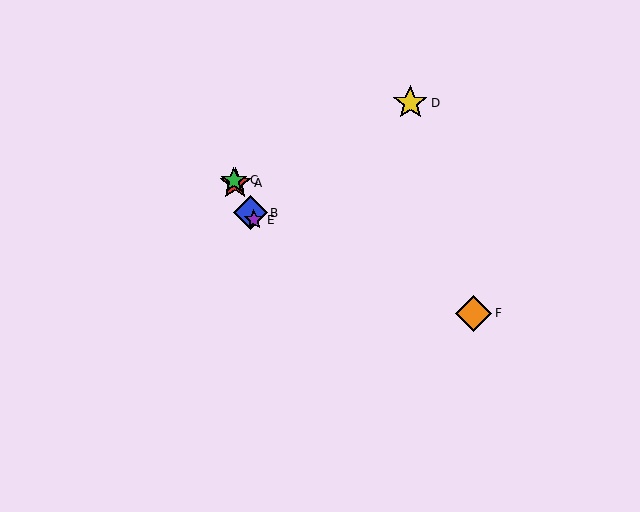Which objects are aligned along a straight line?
Objects A, B, C, E are aligned along a straight line.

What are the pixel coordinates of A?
Object A is at (235, 183).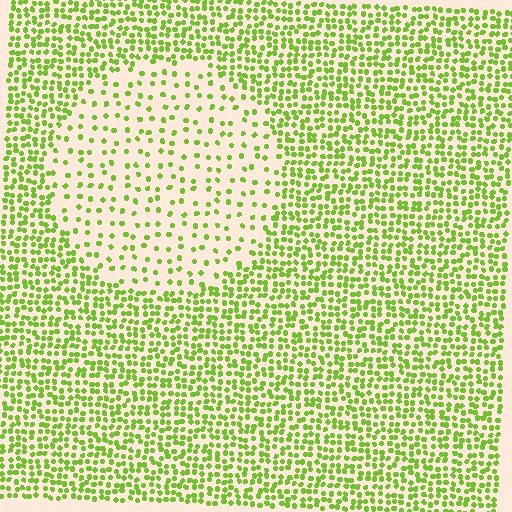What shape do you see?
I see a circle.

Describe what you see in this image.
The image contains small lime elements arranged at two different densities. A circle-shaped region is visible where the elements are less densely packed than the surrounding area.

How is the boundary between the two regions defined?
The boundary is defined by a change in element density (approximately 2.7x ratio). All elements are the same color, size, and shape.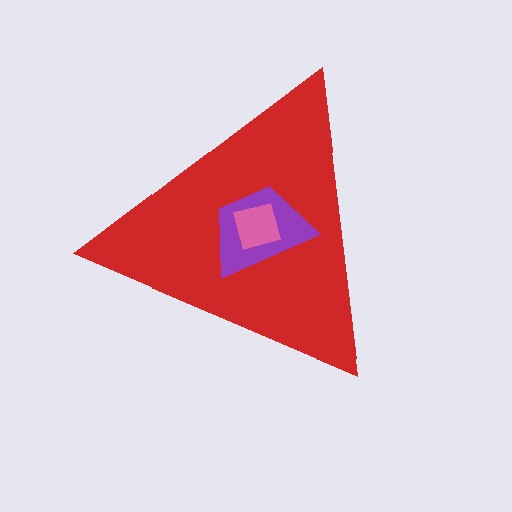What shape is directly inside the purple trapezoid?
The pink square.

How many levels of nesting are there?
3.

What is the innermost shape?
The pink square.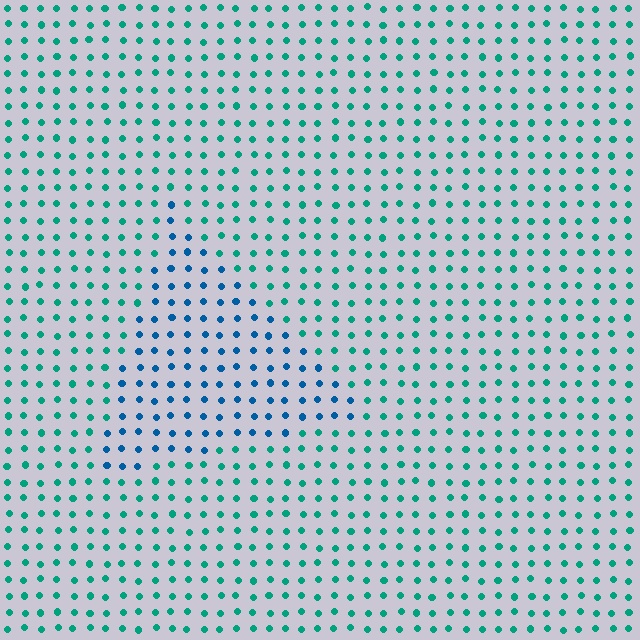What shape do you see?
I see a triangle.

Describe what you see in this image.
The image is filled with small teal elements in a uniform arrangement. A triangle-shaped region is visible where the elements are tinted to a slightly different hue, forming a subtle color boundary.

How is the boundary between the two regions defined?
The boundary is defined purely by a slight shift in hue (about 39 degrees). Spacing, size, and orientation are identical on both sides.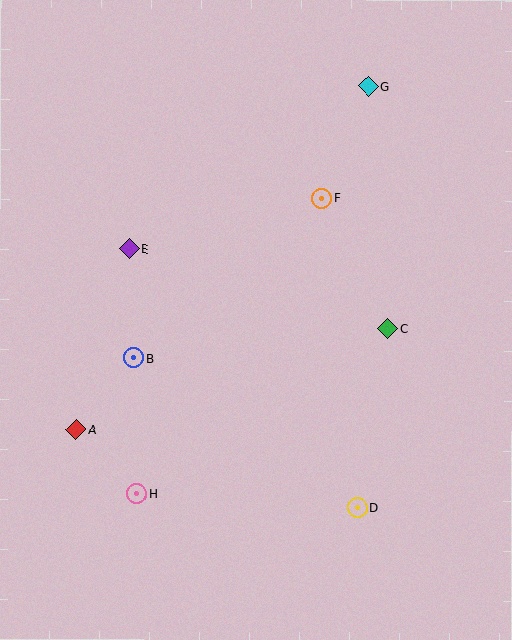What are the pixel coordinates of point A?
Point A is at (76, 430).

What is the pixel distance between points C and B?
The distance between C and B is 256 pixels.